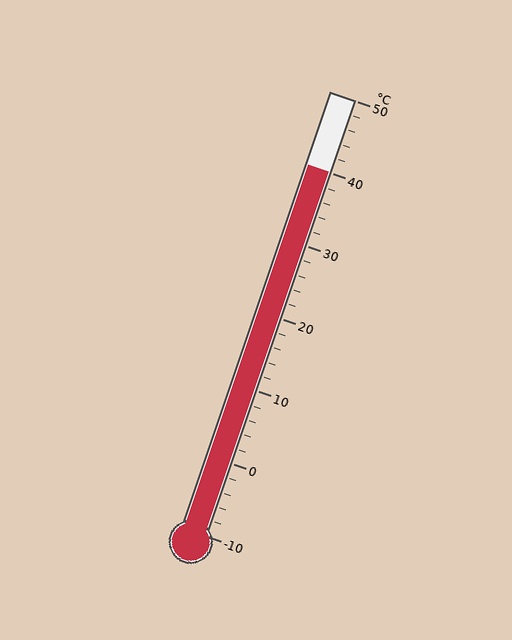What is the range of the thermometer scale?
The thermometer scale ranges from -10°C to 50°C.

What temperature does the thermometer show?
The thermometer shows approximately 40°C.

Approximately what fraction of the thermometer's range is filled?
The thermometer is filled to approximately 85% of its range.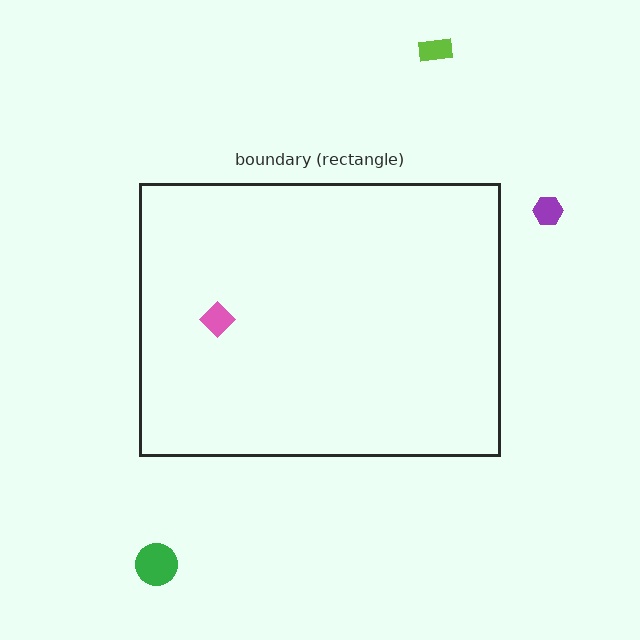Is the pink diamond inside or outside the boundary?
Inside.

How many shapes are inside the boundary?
1 inside, 3 outside.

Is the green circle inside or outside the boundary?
Outside.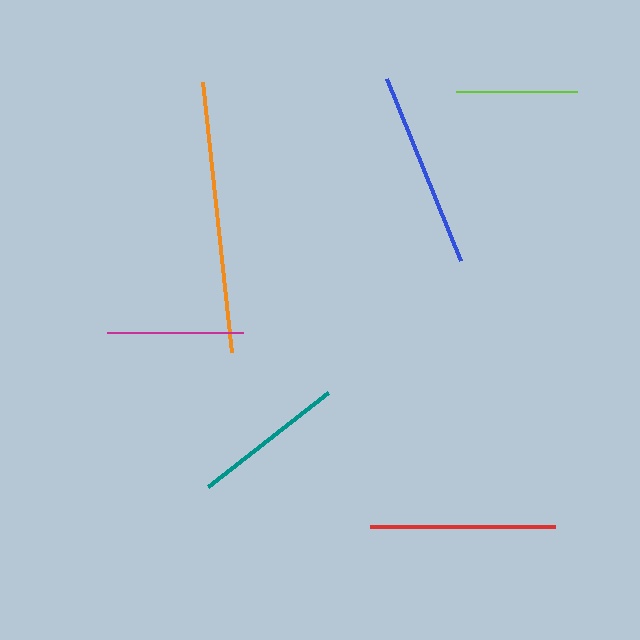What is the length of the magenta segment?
The magenta segment is approximately 136 pixels long.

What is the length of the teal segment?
The teal segment is approximately 152 pixels long.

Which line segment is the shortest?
The lime line is the shortest at approximately 120 pixels.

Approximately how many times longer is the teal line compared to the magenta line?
The teal line is approximately 1.1 times the length of the magenta line.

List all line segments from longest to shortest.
From longest to shortest: orange, blue, red, teal, magenta, lime.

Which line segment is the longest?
The orange line is the longest at approximately 271 pixels.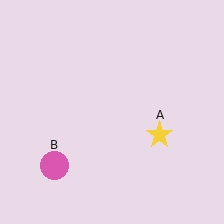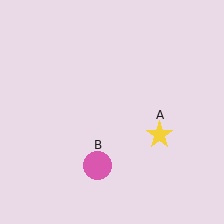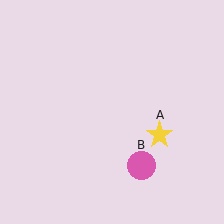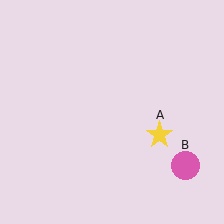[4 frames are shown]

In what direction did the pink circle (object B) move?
The pink circle (object B) moved right.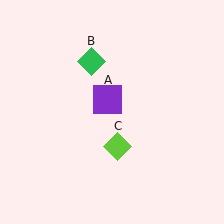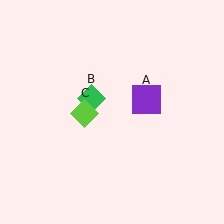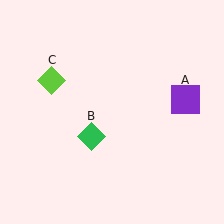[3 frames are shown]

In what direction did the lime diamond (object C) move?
The lime diamond (object C) moved up and to the left.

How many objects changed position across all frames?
3 objects changed position: purple square (object A), green diamond (object B), lime diamond (object C).